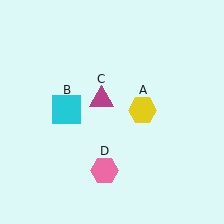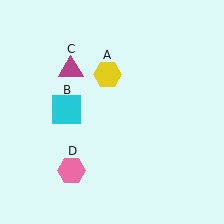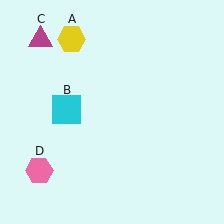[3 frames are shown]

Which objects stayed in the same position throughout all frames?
Cyan square (object B) remained stationary.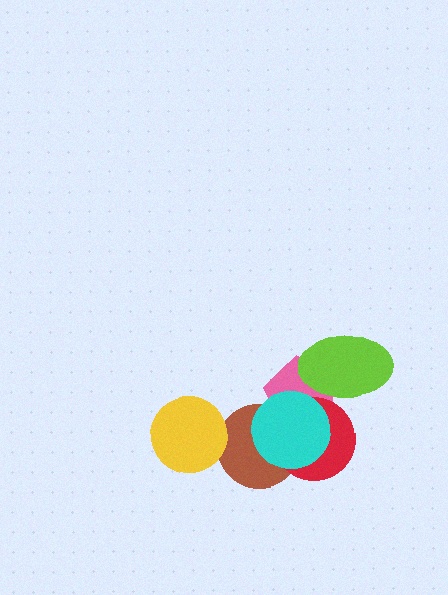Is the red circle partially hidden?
Yes, it is partially covered by another shape.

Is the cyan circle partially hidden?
No, no other shape covers it.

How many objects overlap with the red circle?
4 objects overlap with the red circle.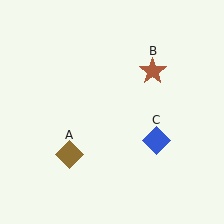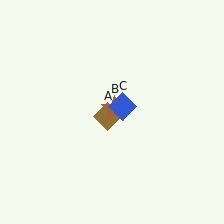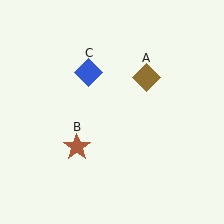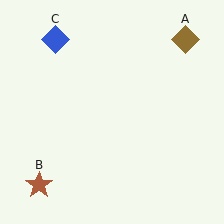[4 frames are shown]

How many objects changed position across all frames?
3 objects changed position: brown diamond (object A), brown star (object B), blue diamond (object C).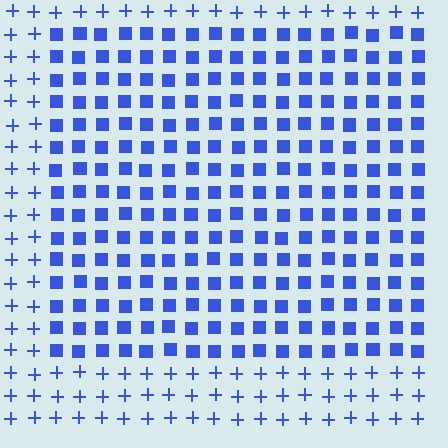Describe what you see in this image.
The image is filled with small blue elements arranged in a uniform grid. A rectangle-shaped region contains squares, while the surrounding area contains plus signs. The boundary is defined purely by the change in element shape.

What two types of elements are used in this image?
The image uses squares inside the rectangle region and plus signs outside it.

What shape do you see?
I see a rectangle.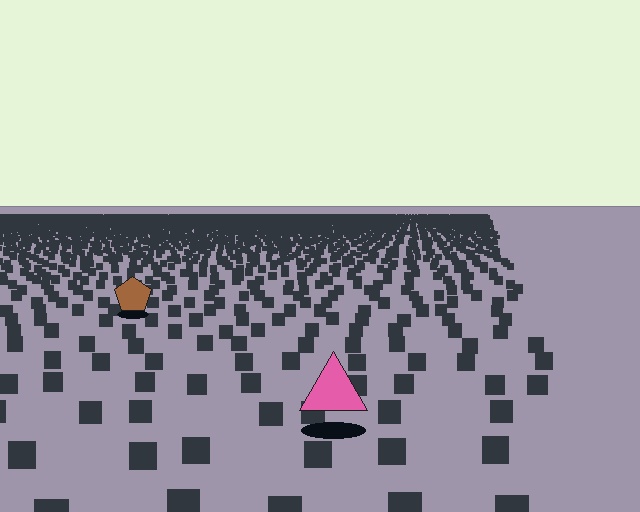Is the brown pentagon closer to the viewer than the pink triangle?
No. The pink triangle is closer — you can tell from the texture gradient: the ground texture is coarser near it.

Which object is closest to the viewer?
The pink triangle is closest. The texture marks near it are larger and more spread out.